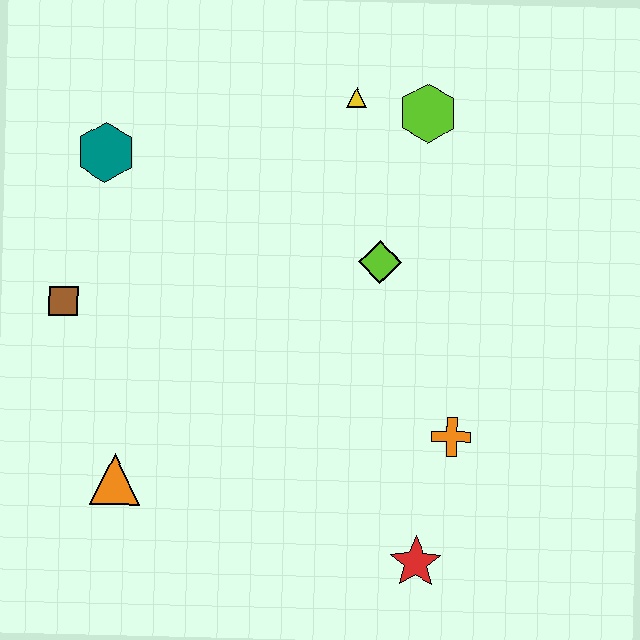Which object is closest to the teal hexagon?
The brown square is closest to the teal hexagon.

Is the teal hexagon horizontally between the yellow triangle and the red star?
No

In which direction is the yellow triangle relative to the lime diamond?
The yellow triangle is above the lime diamond.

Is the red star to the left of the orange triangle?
No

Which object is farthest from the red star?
The teal hexagon is farthest from the red star.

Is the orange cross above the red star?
Yes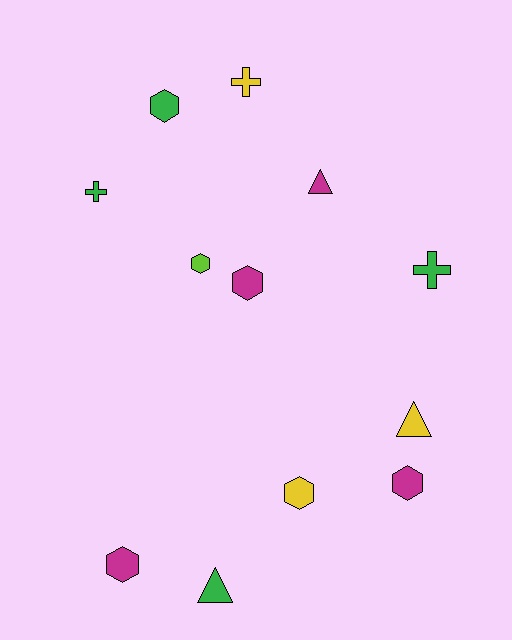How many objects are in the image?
There are 12 objects.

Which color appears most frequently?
Green, with 4 objects.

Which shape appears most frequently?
Hexagon, with 6 objects.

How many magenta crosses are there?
There are no magenta crosses.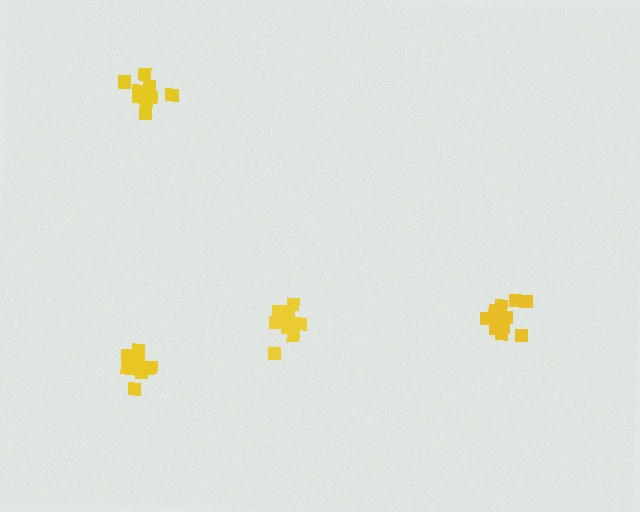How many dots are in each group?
Group 1: 11 dots, Group 2: 11 dots, Group 3: 9 dots, Group 4: 10 dots (41 total).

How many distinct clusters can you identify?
There are 4 distinct clusters.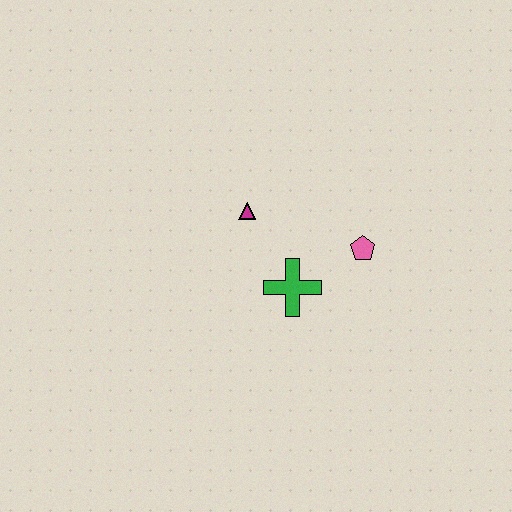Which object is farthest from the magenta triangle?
The pink pentagon is farthest from the magenta triangle.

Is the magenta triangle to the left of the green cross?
Yes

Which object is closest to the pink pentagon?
The green cross is closest to the pink pentagon.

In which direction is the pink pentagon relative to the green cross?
The pink pentagon is to the right of the green cross.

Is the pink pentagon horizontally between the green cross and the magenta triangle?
No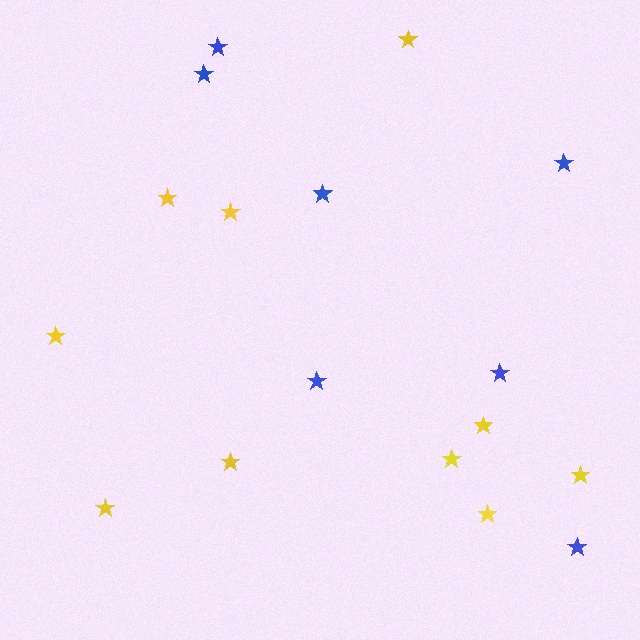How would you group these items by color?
There are 2 groups: one group of yellow stars (10) and one group of blue stars (7).